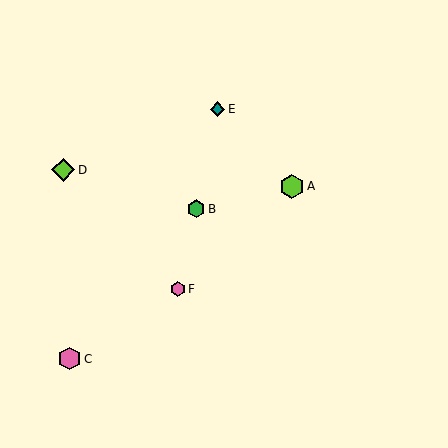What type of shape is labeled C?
Shape C is a pink hexagon.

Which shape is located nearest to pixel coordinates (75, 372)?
The pink hexagon (labeled C) at (69, 359) is nearest to that location.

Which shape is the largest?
The lime hexagon (labeled A) is the largest.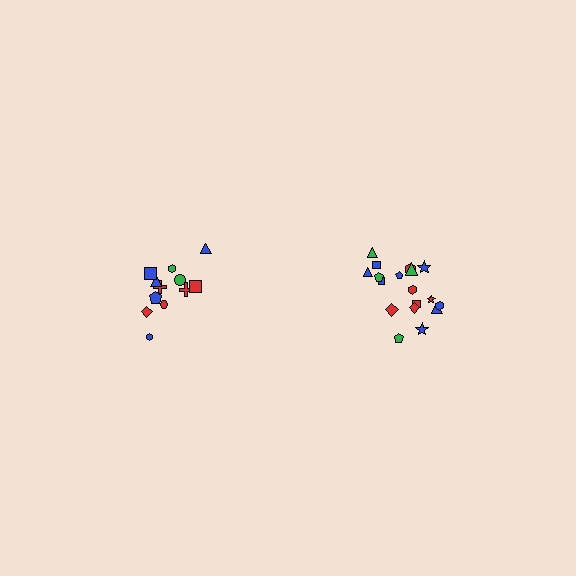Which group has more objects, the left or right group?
The right group.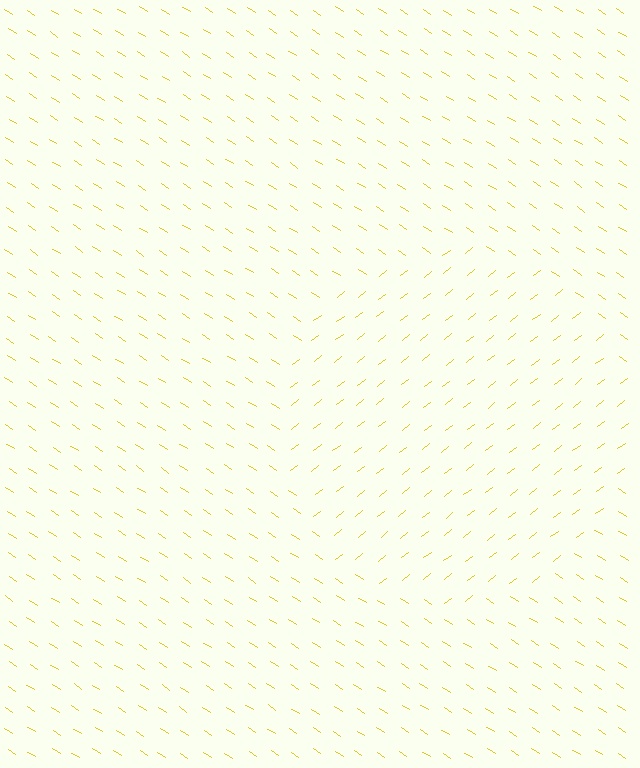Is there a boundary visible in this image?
Yes, there is a texture boundary formed by a change in line orientation.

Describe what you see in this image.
The image is filled with small yellow line segments. A circle region in the image has lines oriented differently from the surrounding lines, creating a visible texture boundary.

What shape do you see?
I see a circle.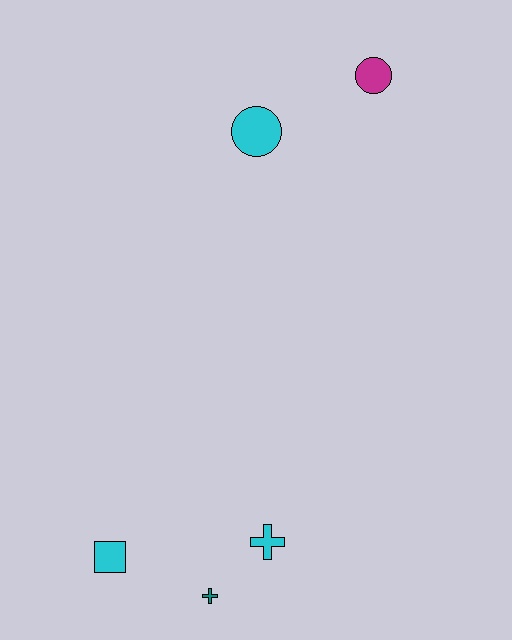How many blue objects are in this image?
There are no blue objects.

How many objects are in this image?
There are 5 objects.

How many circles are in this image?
There are 2 circles.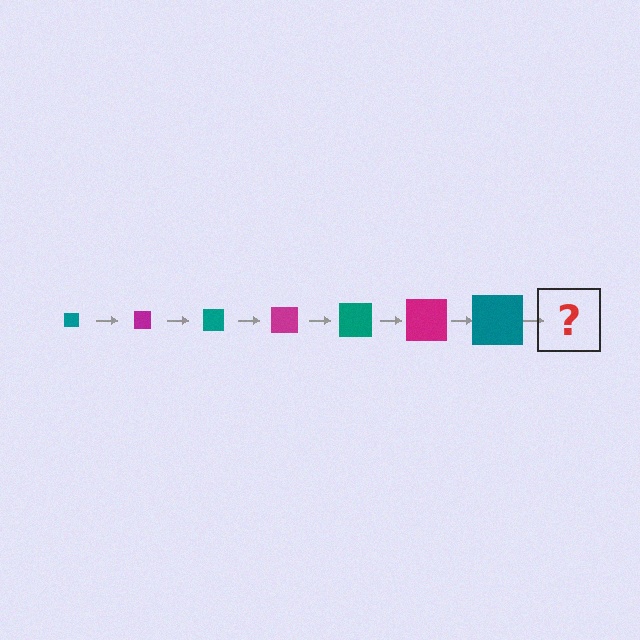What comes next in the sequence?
The next element should be a magenta square, larger than the previous one.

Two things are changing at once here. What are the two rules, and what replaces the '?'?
The two rules are that the square grows larger each step and the color cycles through teal and magenta. The '?' should be a magenta square, larger than the previous one.